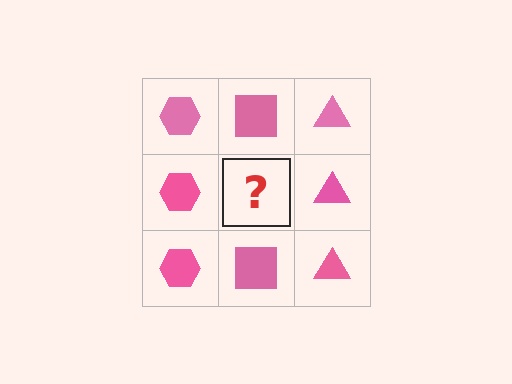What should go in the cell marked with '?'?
The missing cell should contain a pink square.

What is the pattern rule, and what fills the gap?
The rule is that each column has a consistent shape. The gap should be filled with a pink square.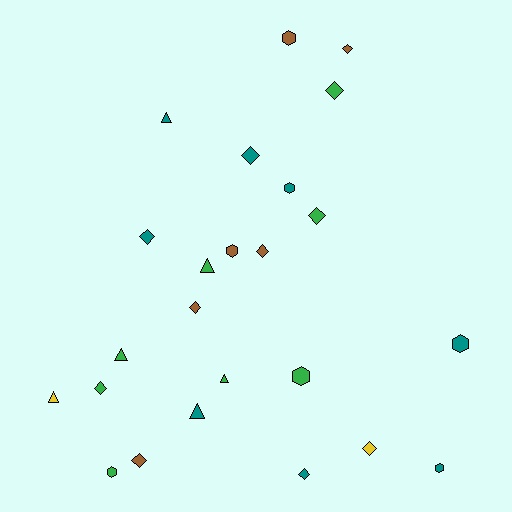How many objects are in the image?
There are 24 objects.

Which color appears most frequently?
Teal, with 8 objects.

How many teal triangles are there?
There are 2 teal triangles.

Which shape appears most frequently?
Diamond, with 11 objects.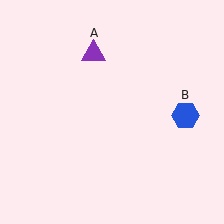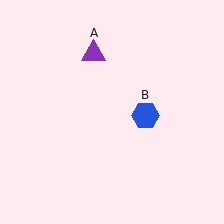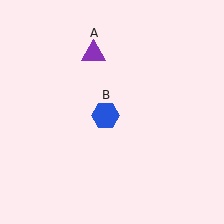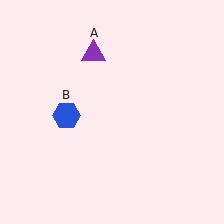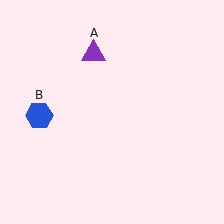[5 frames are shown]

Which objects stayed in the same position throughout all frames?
Purple triangle (object A) remained stationary.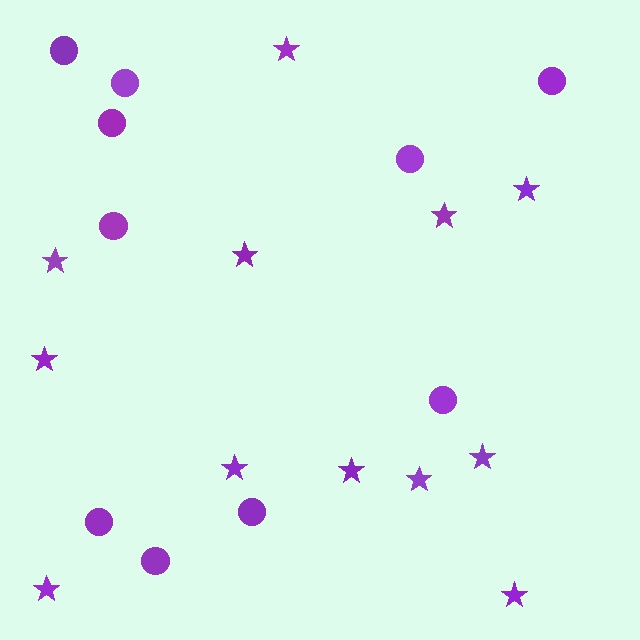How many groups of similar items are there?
There are 2 groups: one group of stars (12) and one group of circles (10).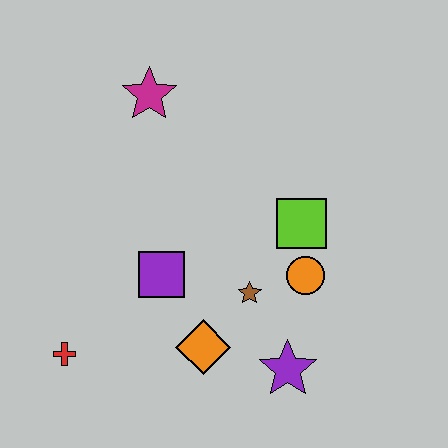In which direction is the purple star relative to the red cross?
The purple star is to the right of the red cross.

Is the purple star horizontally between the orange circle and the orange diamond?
Yes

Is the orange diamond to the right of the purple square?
Yes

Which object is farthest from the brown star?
The magenta star is farthest from the brown star.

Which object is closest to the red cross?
The purple square is closest to the red cross.